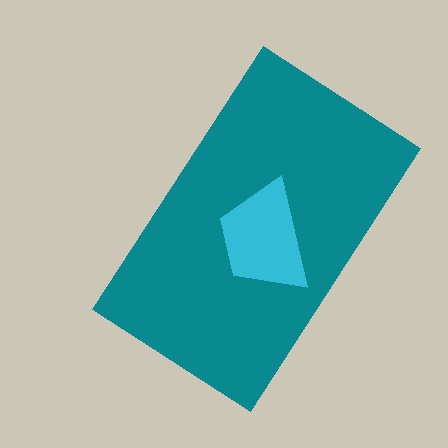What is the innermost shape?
The cyan trapezoid.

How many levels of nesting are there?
2.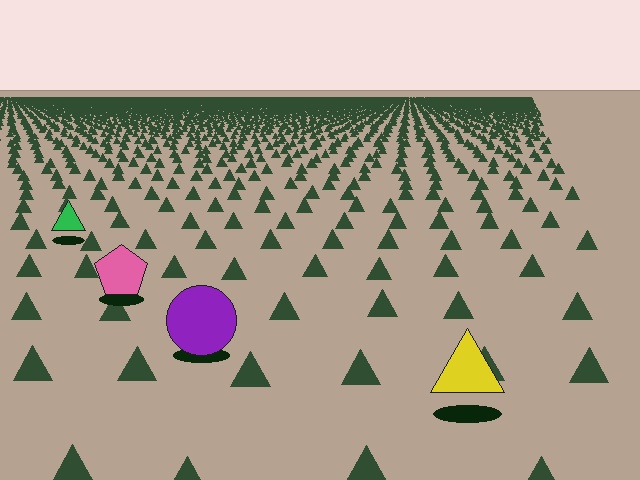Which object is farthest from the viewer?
The green triangle is farthest from the viewer. It appears smaller and the ground texture around it is denser.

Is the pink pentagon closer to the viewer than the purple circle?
No. The purple circle is closer — you can tell from the texture gradient: the ground texture is coarser near it.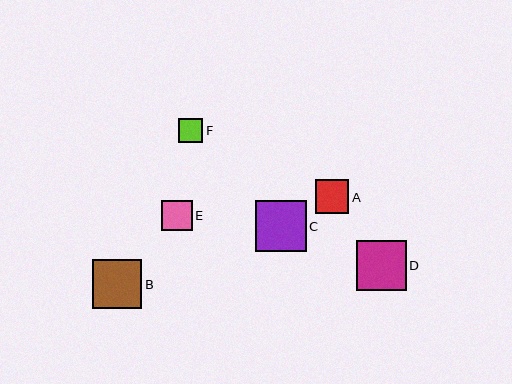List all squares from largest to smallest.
From largest to smallest: C, D, B, A, E, F.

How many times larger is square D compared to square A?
Square D is approximately 1.5 times the size of square A.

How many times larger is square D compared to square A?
Square D is approximately 1.5 times the size of square A.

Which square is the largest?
Square C is the largest with a size of approximately 51 pixels.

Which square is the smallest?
Square F is the smallest with a size of approximately 24 pixels.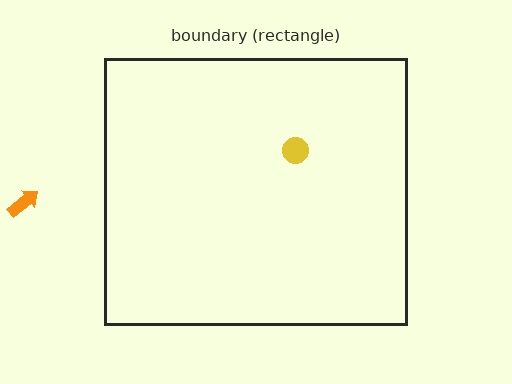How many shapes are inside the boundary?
1 inside, 1 outside.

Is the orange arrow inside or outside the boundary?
Outside.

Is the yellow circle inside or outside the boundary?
Inside.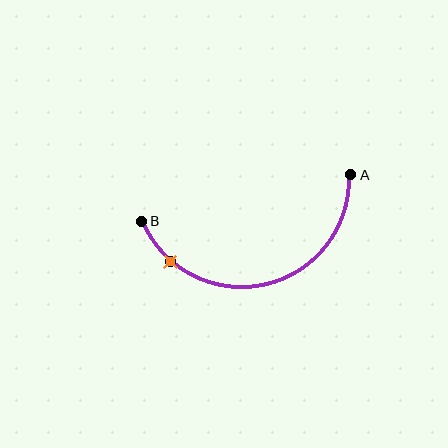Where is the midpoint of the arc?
The arc midpoint is the point on the curve farthest from the straight line joining A and B. It sits below that line.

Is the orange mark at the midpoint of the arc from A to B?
No. The orange mark lies on the arc but is closer to endpoint B. The arc midpoint would be at the point on the curve equidistant along the arc from both A and B.